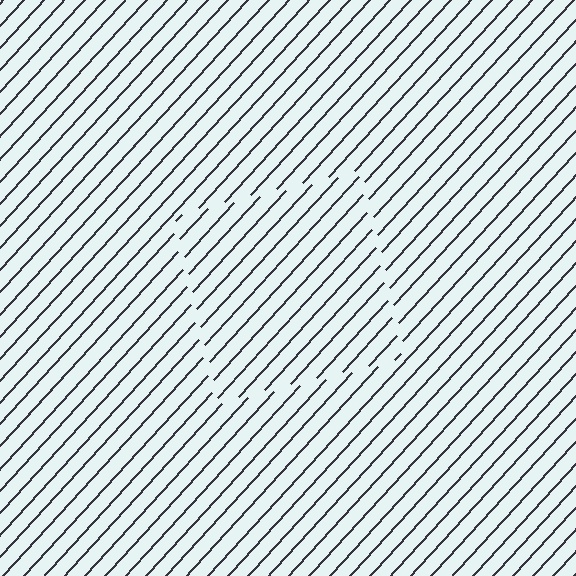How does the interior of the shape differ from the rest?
The interior of the shape contains the same grating, shifted by half a period — the contour is defined by the phase discontinuity where line-ends from the inner and outer gratings abut.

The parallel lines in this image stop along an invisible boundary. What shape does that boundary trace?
An illusory square. The interior of the shape contains the same grating, shifted by half a period — the contour is defined by the phase discontinuity where line-ends from the inner and outer gratings abut.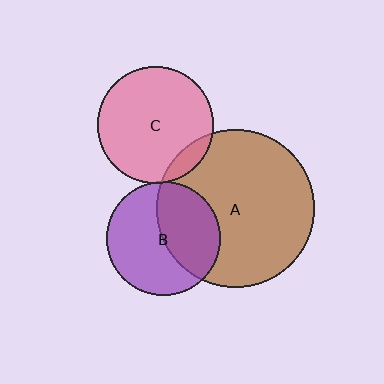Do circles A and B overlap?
Yes.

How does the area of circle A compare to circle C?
Approximately 1.8 times.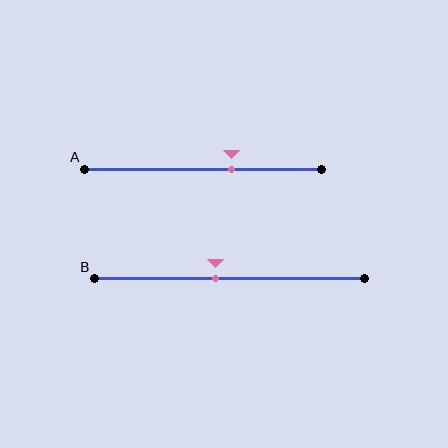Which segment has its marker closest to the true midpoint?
Segment B has its marker closest to the true midpoint.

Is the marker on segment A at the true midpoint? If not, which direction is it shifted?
No, the marker on segment A is shifted to the right by about 12% of the segment length.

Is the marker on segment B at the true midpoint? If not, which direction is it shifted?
No, the marker on segment B is shifted to the left by about 5% of the segment length.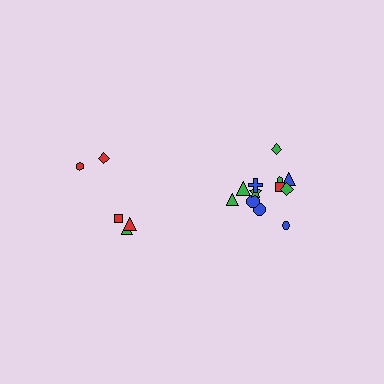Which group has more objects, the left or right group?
The right group.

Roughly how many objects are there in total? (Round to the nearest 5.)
Roughly 15 objects in total.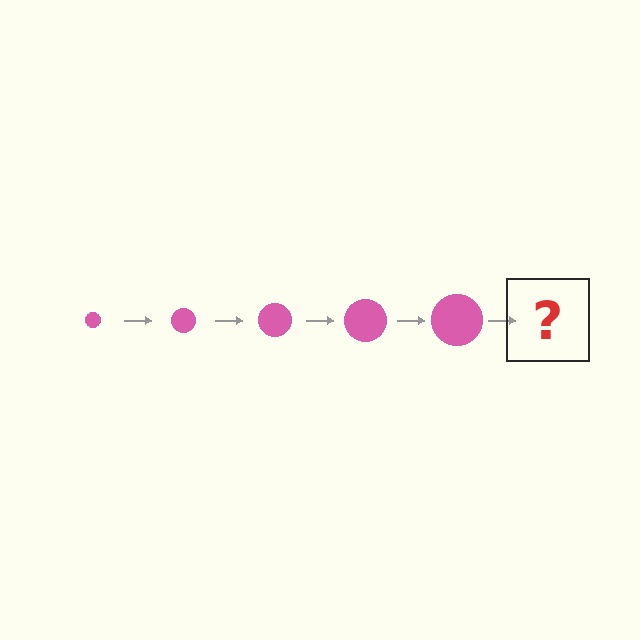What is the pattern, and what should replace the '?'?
The pattern is that the circle gets progressively larger each step. The '?' should be a pink circle, larger than the previous one.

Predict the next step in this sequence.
The next step is a pink circle, larger than the previous one.